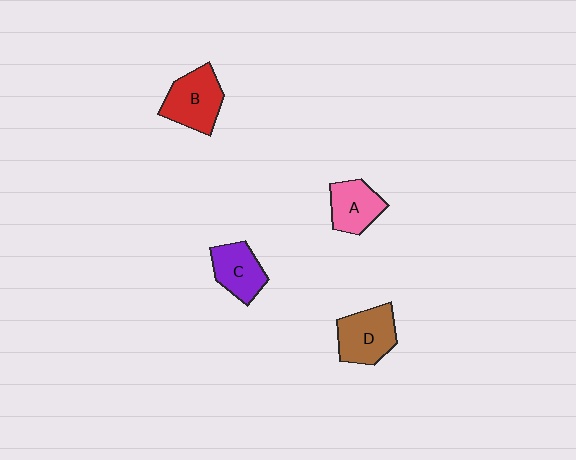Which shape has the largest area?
Shape B (red).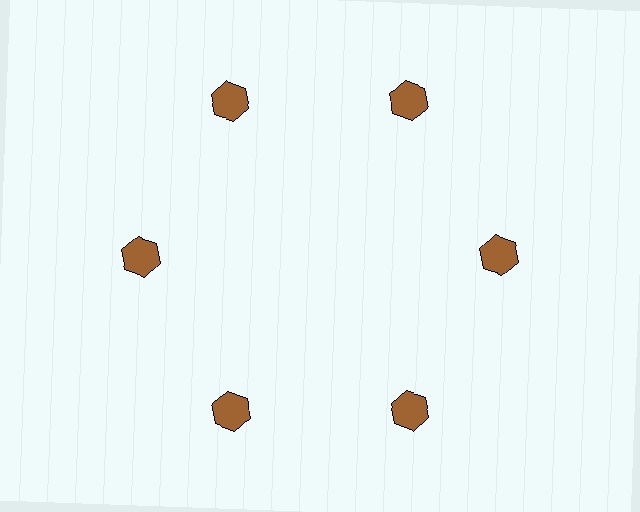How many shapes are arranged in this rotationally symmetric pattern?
There are 6 shapes, arranged in 6 groups of 1.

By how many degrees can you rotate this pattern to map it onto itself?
The pattern maps onto itself every 60 degrees of rotation.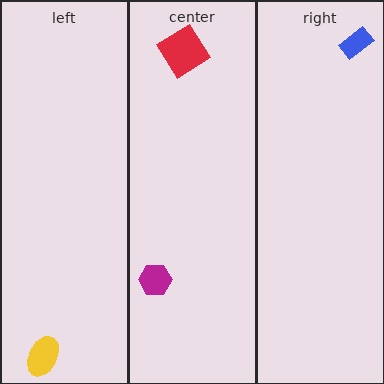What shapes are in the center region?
The magenta hexagon, the red diamond.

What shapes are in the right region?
The blue rectangle.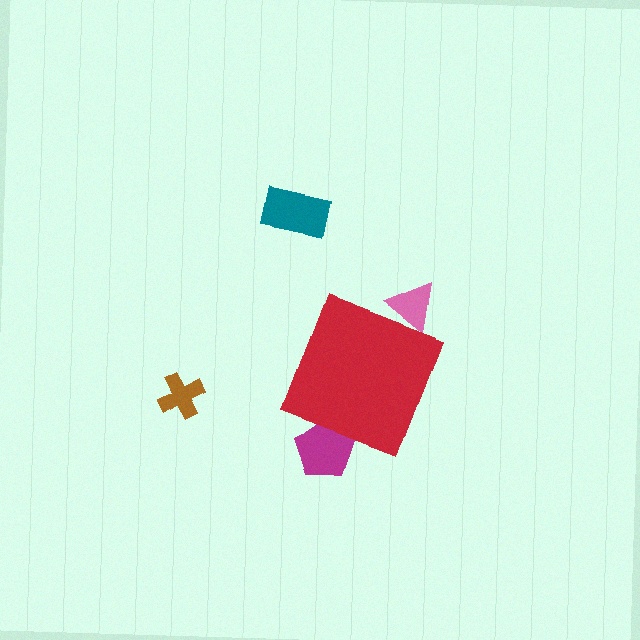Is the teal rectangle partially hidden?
No, the teal rectangle is fully visible.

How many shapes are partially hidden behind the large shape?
2 shapes are partially hidden.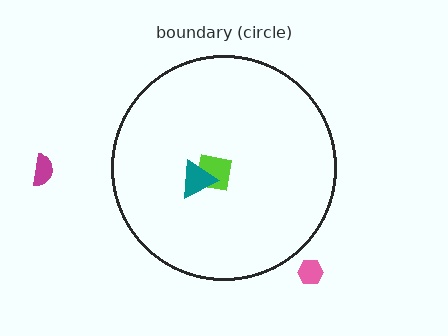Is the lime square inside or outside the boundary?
Inside.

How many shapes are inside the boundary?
2 inside, 2 outside.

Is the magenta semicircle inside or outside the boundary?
Outside.